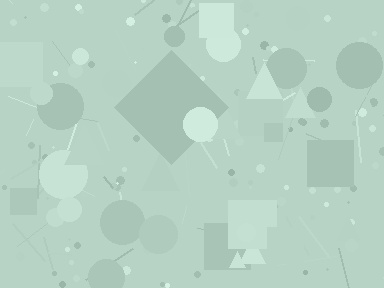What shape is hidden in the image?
A diamond is hidden in the image.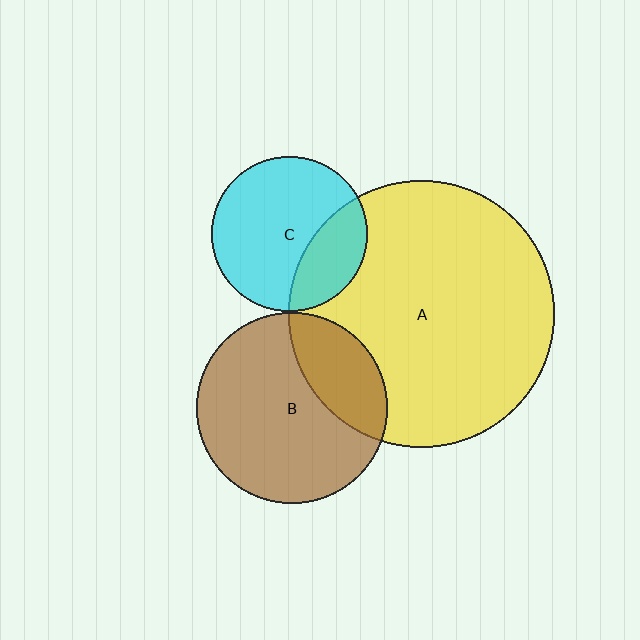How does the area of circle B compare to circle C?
Approximately 1.5 times.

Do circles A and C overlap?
Yes.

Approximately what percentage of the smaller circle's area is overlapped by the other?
Approximately 30%.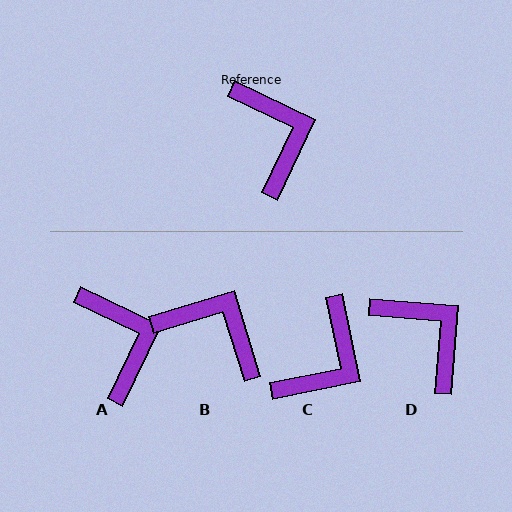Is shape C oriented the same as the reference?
No, it is off by about 53 degrees.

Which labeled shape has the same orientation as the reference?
A.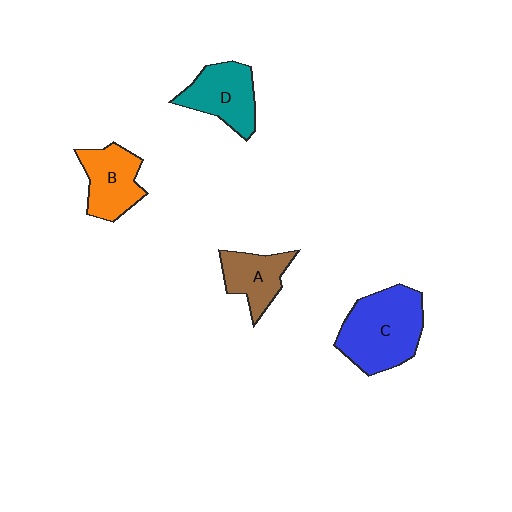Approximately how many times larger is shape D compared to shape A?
Approximately 1.2 times.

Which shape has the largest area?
Shape C (blue).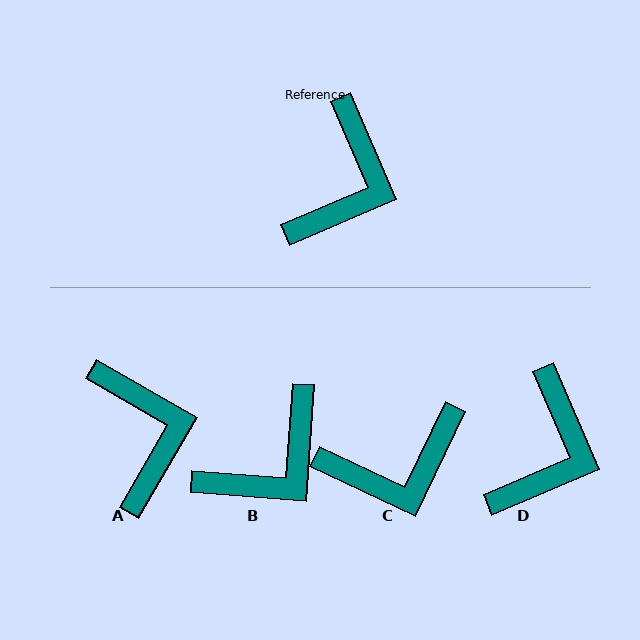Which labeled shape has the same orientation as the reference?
D.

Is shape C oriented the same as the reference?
No, it is off by about 49 degrees.